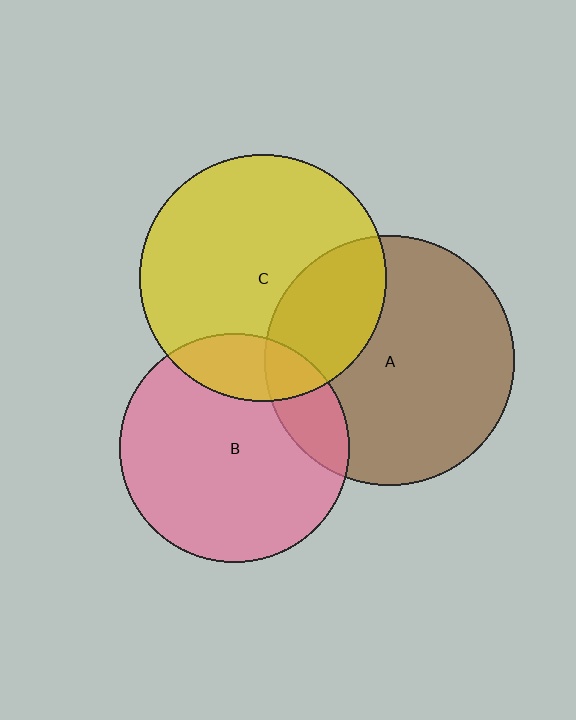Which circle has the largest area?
Circle A (brown).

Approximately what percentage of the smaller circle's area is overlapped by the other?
Approximately 15%.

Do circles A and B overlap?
Yes.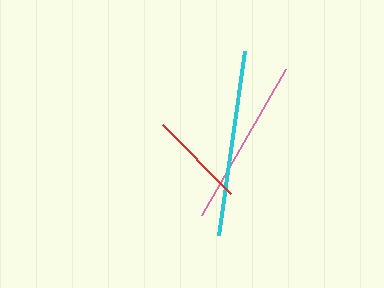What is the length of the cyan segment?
The cyan segment is approximately 186 pixels long.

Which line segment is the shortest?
The red line is the shortest at approximately 97 pixels.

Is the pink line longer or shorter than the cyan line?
The cyan line is longer than the pink line.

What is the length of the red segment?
The red segment is approximately 97 pixels long.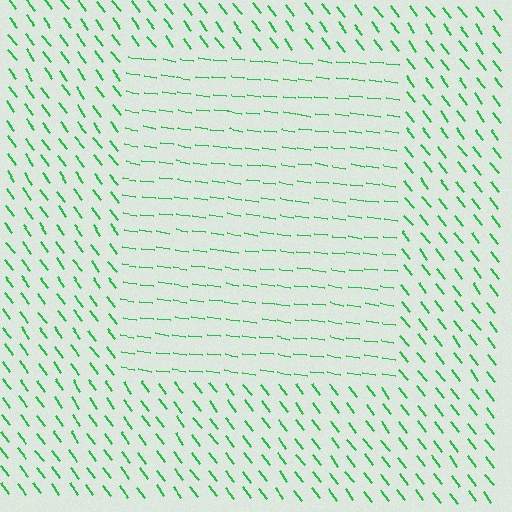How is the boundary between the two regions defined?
The boundary is defined purely by a change in line orientation (approximately 45 degrees difference). All lines are the same color and thickness.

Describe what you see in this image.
The image is filled with small green line segments. A rectangle region in the image has lines oriented differently from the surrounding lines, creating a visible texture boundary.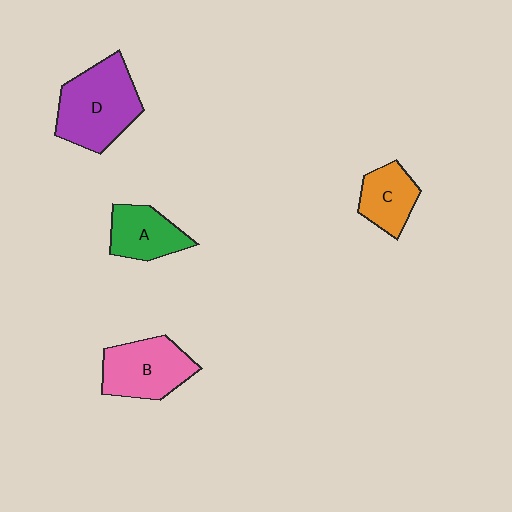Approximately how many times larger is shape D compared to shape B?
Approximately 1.2 times.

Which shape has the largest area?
Shape D (purple).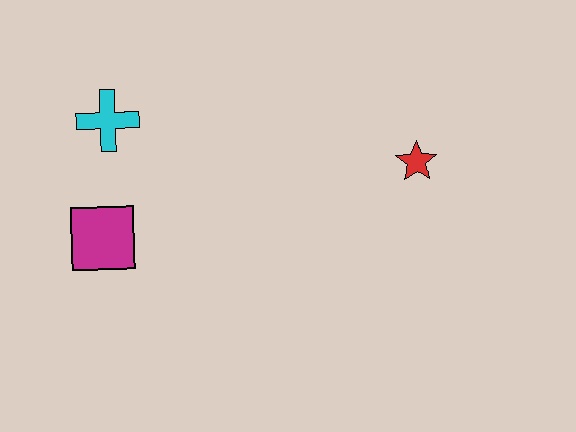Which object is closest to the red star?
The cyan cross is closest to the red star.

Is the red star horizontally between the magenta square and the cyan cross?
No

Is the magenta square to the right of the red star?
No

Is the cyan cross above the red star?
Yes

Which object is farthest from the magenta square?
The red star is farthest from the magenta square.